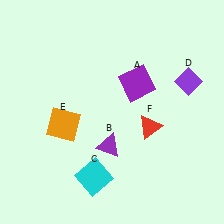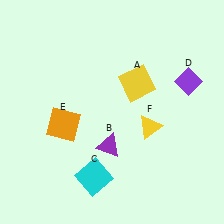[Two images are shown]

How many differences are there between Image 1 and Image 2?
There are 2 differences between the two images.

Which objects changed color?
A changed from purple to yellow. F changed from red to yellow.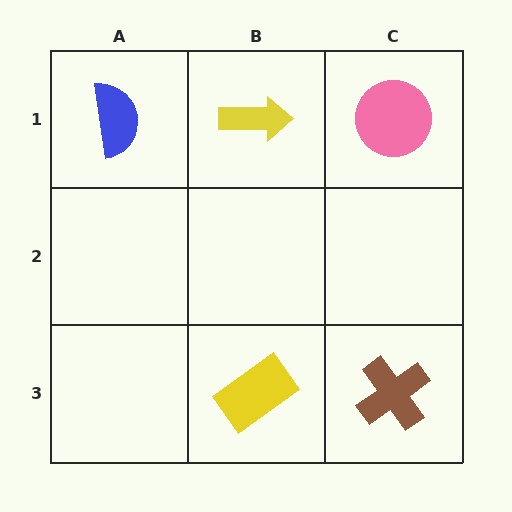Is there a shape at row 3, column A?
No, that cell is empty.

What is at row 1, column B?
A yellow arrow.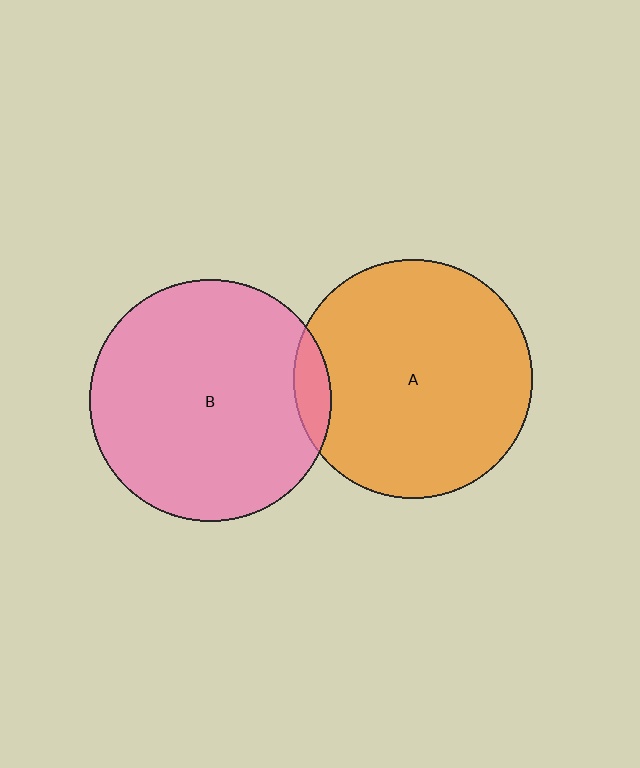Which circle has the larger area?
Circle B (pink).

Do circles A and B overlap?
Yes.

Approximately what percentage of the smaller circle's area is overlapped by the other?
Approximately 5%.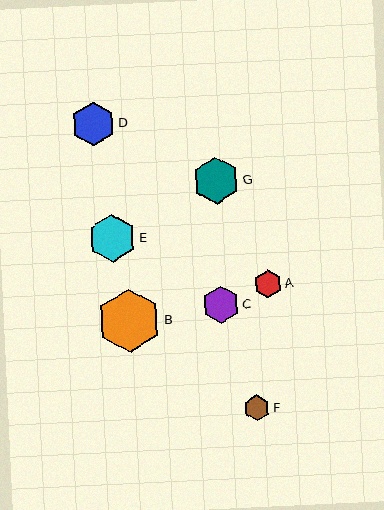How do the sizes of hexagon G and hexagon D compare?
Hexagon G and hexagon D are approximately the same size.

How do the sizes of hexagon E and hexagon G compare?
Hexagon E and hexagon G are approximately the same size.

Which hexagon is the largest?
Hexagon B is the largest with a size of approximately 63 pixels.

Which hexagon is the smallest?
Hexagon F is the smallest with a size of approximately 26 pixels.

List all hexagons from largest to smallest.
From largest to smallest: B, E, G, D, C, A, F.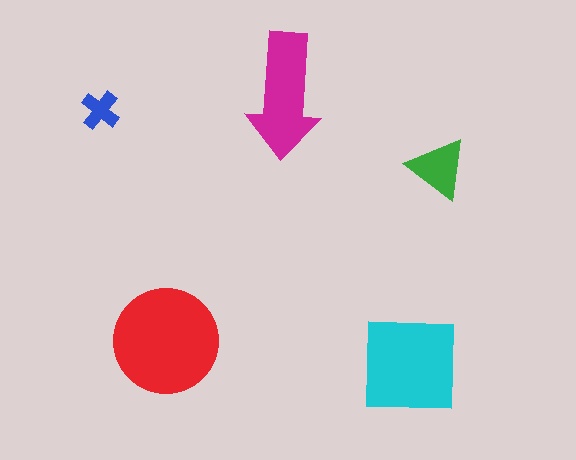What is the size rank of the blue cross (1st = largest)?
5th.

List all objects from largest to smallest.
The red circle, the cyan square, the magenta arrow, the green triangle, the blue cross.